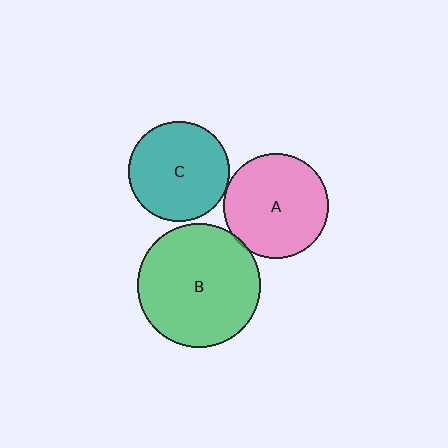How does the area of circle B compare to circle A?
Approximately 1.4 times.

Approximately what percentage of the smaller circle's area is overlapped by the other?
Approximately 5%.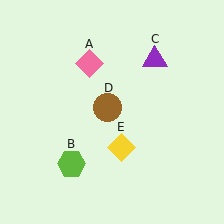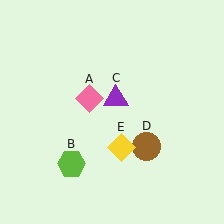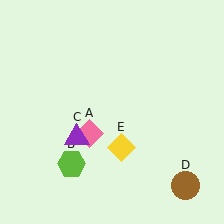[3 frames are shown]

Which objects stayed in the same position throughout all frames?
Lime hexagon (object B) and yellow diamond (object E) remained stationary.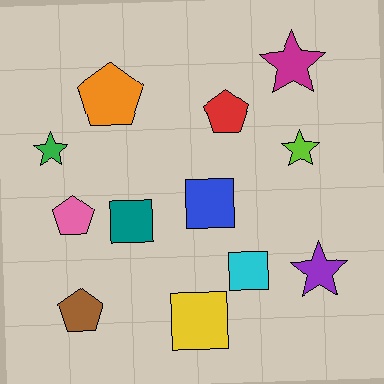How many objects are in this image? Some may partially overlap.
There are 12 objects.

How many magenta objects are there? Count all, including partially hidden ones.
There is 1 magenta object.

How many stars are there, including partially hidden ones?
There are 4 stars.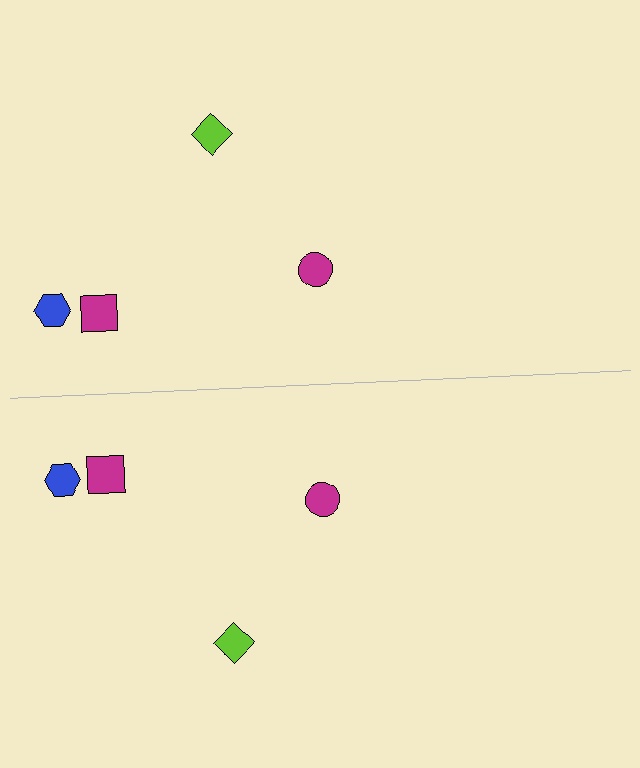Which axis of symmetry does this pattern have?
The pattern has a horizontal axis of symmetry running through the center of the image.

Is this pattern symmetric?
Yes, this pattern has bilateral (reflection) symmetry.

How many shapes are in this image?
There are 8 shapes in this image.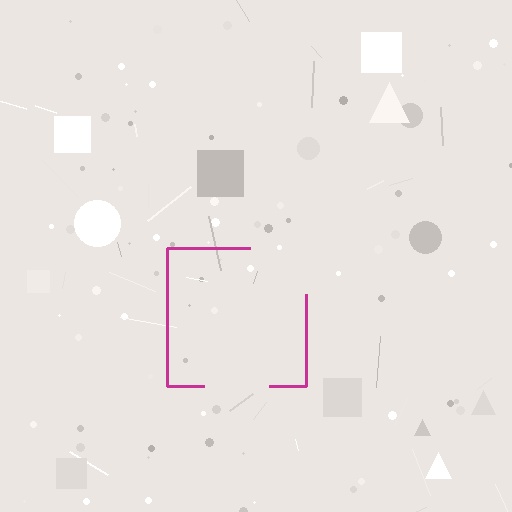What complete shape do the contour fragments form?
The contour fragments form a square.